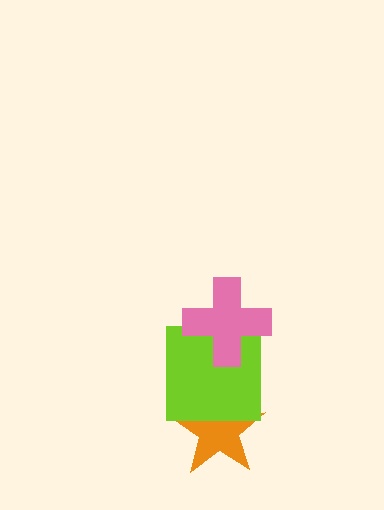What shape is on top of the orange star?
The lime square is on top of the orange star.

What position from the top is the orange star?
The orange star is 3rd from the top.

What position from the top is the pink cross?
The pink cross is 1st from the top.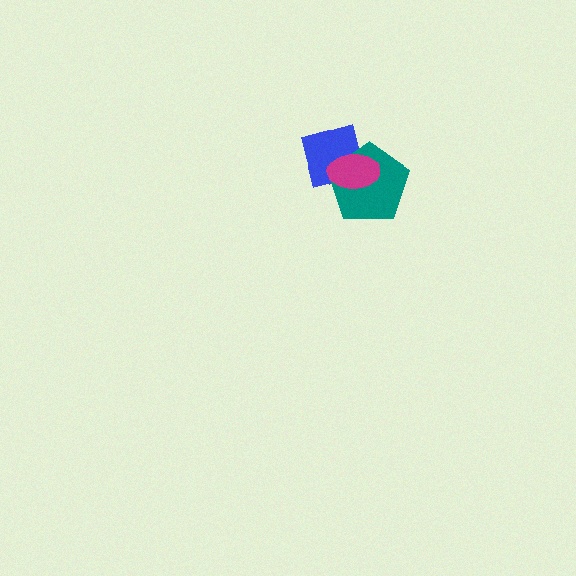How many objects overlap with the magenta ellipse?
2 objects overlap with the magenta ellipse.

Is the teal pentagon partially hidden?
Yes, it is partially covered by another shape.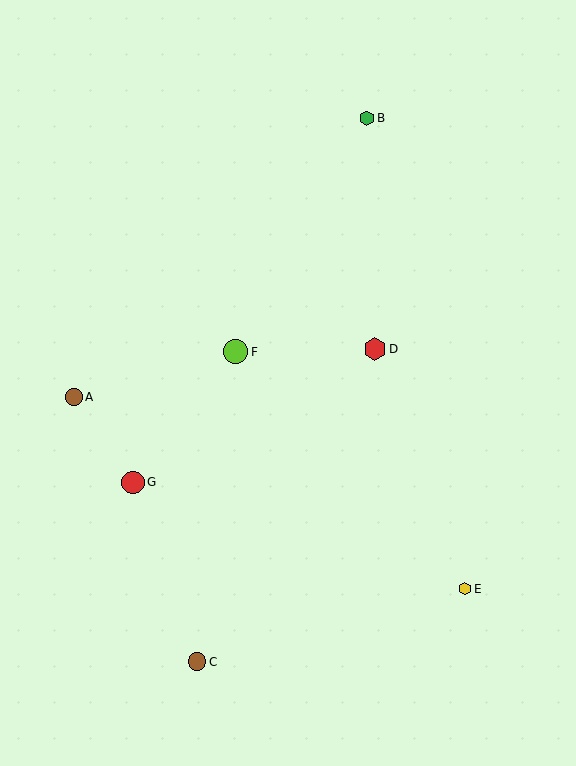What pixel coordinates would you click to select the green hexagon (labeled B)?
Click at (367, 118) to select the green hexagon B.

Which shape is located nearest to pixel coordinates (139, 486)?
The red circle (labeled G) at (133, 482) is nearest to that location.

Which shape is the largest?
The lime circle (labeled F) is the largest.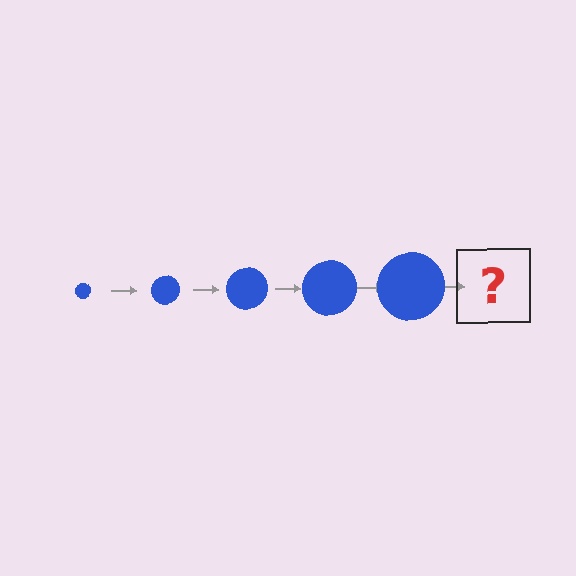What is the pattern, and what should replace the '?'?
The pattern is that the circle gets progressively larger each step. The '?' should be a blue circle, larger than the previous one.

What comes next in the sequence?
The next element should be a blue circle, larger than the previous one.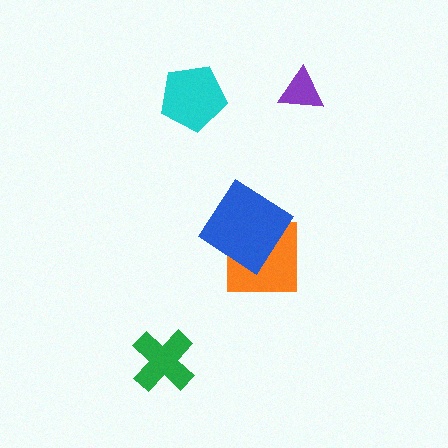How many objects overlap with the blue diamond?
1 object overlaps with the blue diamond.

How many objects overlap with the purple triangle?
0 objects overlap with the purple triangle.